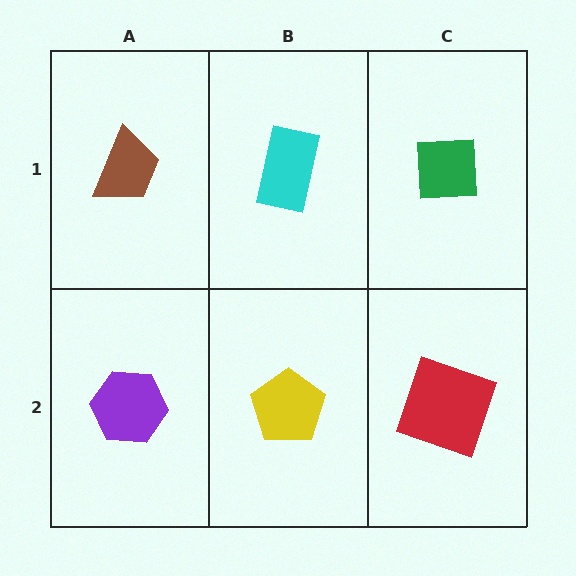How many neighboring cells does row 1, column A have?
2.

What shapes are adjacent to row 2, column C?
A green square (row 1, column C), a yellow pentagon (row 2, column B).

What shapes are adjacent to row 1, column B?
A yellow pentagon (row 2, column B), a brown trapezoid (row 1, column A), a green square (row 1, column C).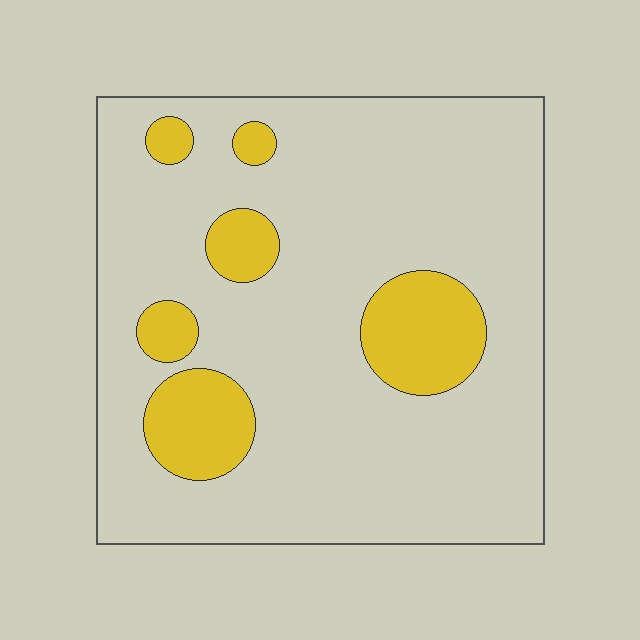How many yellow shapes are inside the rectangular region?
6.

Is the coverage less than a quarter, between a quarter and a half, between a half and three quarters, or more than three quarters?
Less than a quarter.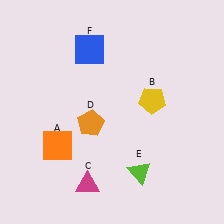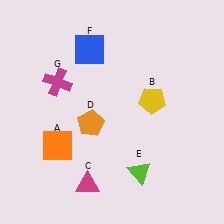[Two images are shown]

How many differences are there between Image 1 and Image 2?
There is 1 difference between the two images.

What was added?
A magenta cross (G) was added in Image 2.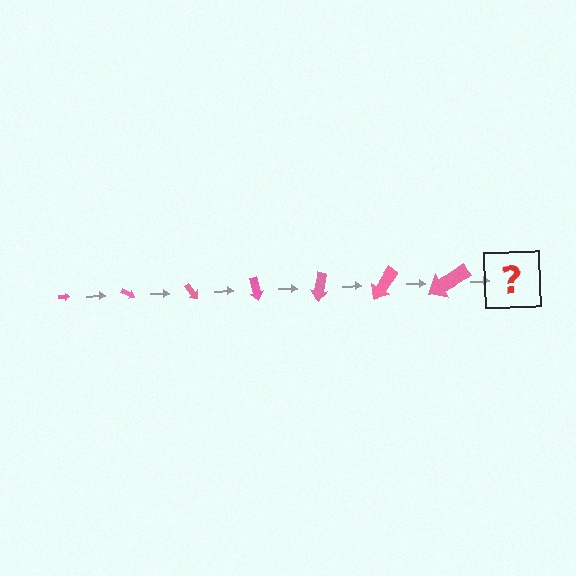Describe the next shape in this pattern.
It should be an arrow, larger than the previous one and rotated 175 degrees from the start.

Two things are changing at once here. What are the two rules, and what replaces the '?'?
The two rules are that the arrow grows larger each step and it rotates 25 degrees each step. The '?' should be an arrow, larger than the previous one and rotated 175 degrees from the start.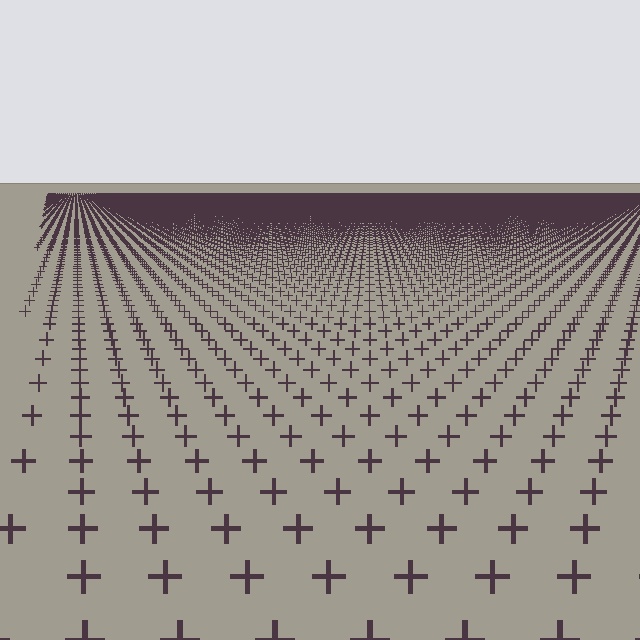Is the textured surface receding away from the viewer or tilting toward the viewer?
The surface is receding away from the viewer. Texture elements get smaller and denser toward the top.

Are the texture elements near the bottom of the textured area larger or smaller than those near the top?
Larger. Near the bottom, elements are closer to the viewer and appear at a bigger on-screen size.